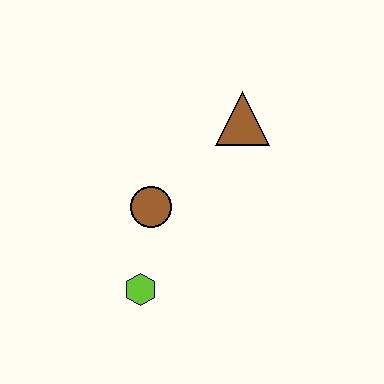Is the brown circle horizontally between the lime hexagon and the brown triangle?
Yes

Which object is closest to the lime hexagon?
The brown circle is closest to the lime hexagon.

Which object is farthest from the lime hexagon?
The brown triangle is farthest from the lime hexagon.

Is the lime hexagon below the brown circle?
Yes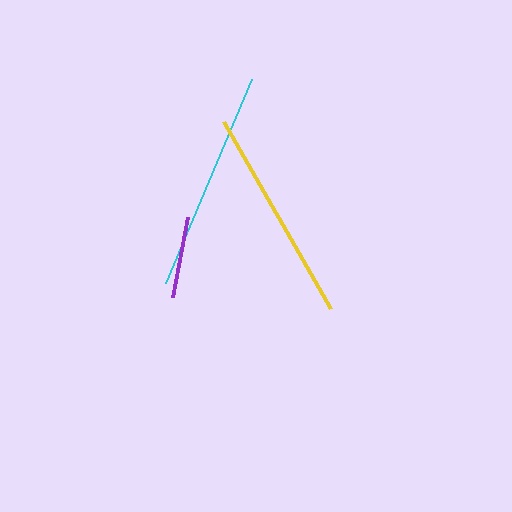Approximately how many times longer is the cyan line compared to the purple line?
The cyan line is approximately 2.7 times the length of the purple line.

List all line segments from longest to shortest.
From longest to shortest: cyan, yellow, purple.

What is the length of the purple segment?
The purple segment is approximately 81 pixels long.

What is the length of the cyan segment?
The cyan segment is approximately 221 pixels long.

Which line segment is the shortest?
The purple line is the shortest at approximately 81 pixels.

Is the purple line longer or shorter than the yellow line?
The yellow line is longer than the purple line.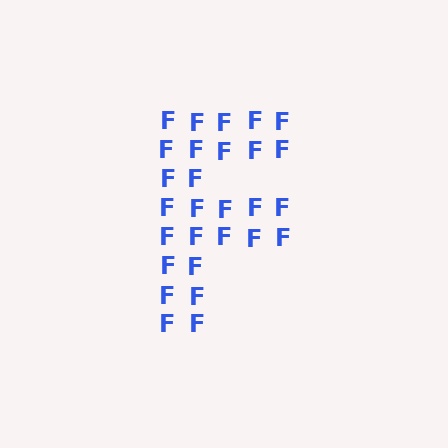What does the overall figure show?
The overall figure shows the letter F.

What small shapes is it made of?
It is made of small letter F's.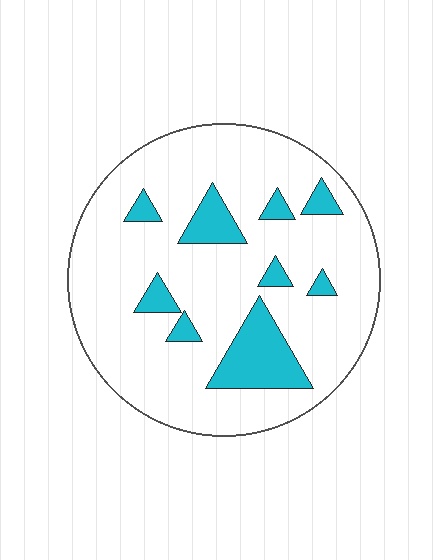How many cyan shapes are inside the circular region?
9.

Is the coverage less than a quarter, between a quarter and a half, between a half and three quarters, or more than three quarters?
Less than a quarter.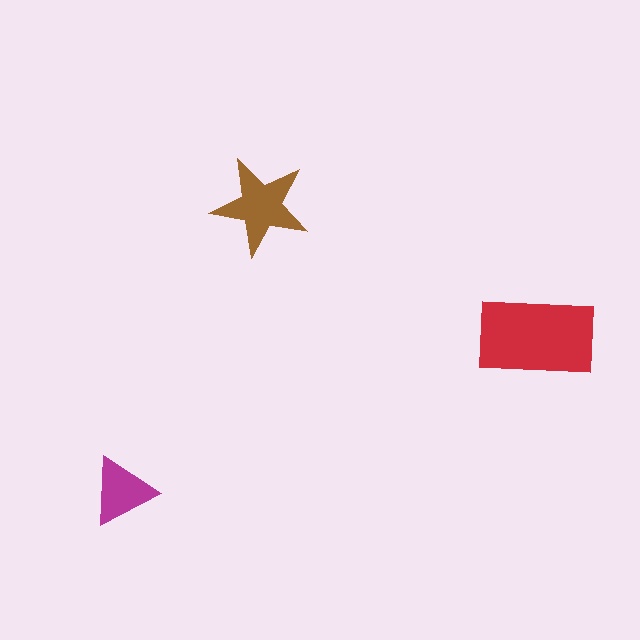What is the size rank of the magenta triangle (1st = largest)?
3rd.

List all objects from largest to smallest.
The red rectangle, the brown star, the magenta triangle.